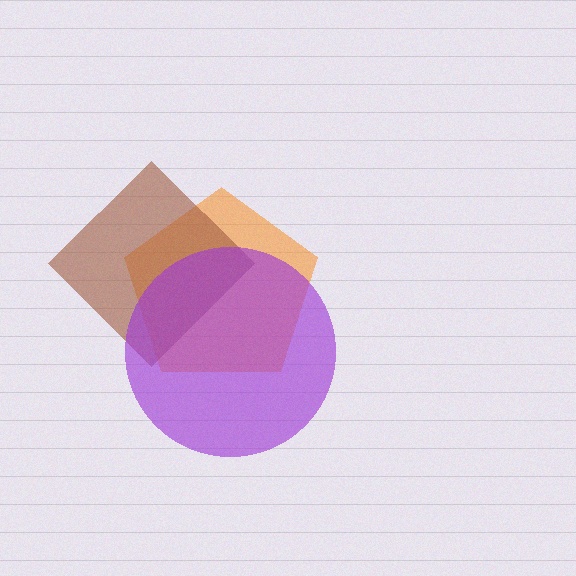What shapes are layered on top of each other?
The layered shapes are: an orange pentagon, a brown diamond, a purple circle.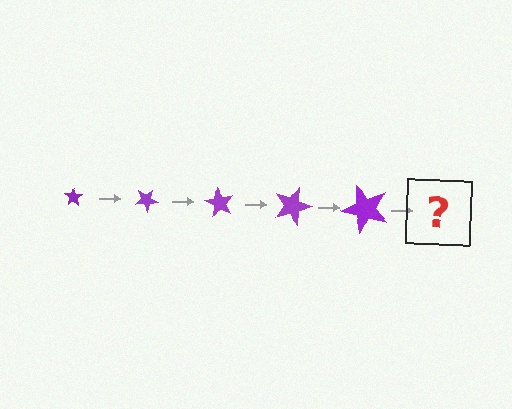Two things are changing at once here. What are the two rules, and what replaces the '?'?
The two rules are that the star grows larger each step and it rotates 30 degrees each step. The '?' should be a star, larger than the previous one and rotated 150 degrees from the start.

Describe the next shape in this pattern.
It should be a star, larger than the previous one and rotated 150 degrees from the start.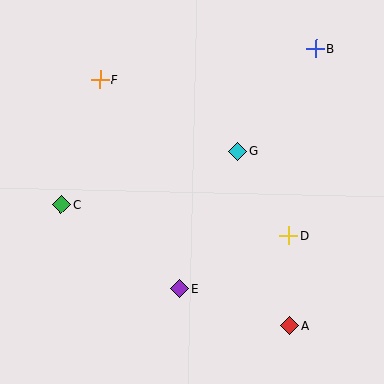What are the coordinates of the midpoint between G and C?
The midpoint between G and C is at (149, 178).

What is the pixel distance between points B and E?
The distance between B and E is 276 pixels.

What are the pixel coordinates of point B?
Point B is at (316, 49).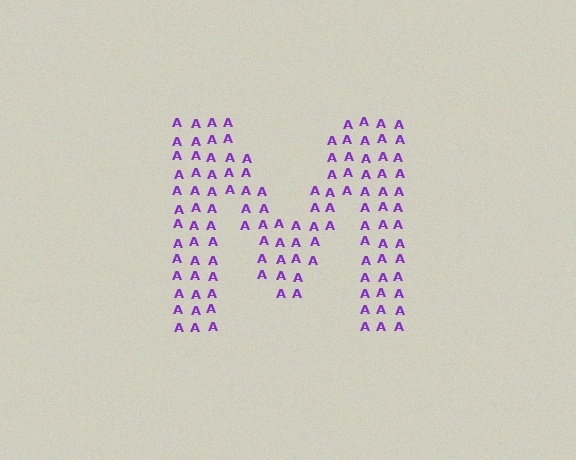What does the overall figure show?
The overall figure shows the letter M.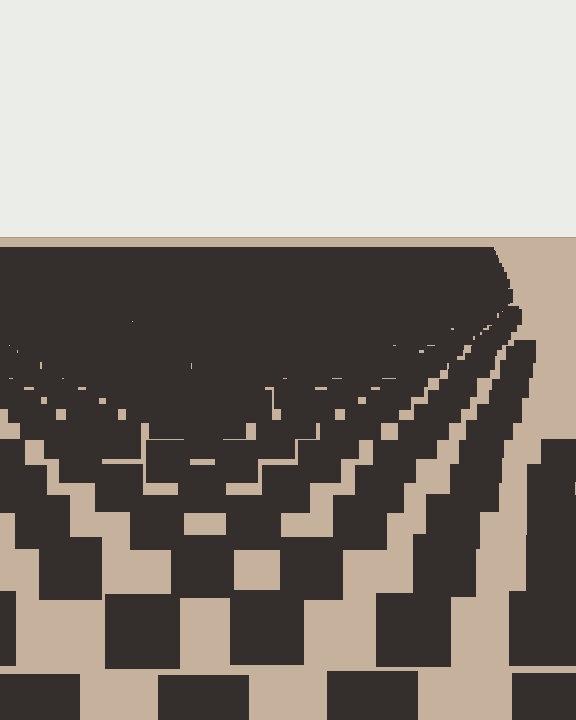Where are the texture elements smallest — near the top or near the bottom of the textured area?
Near the top.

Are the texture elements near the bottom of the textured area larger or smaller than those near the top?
Larger. Near the bottom, elements are closer to the viewer and appear at a bigger on-screen size.